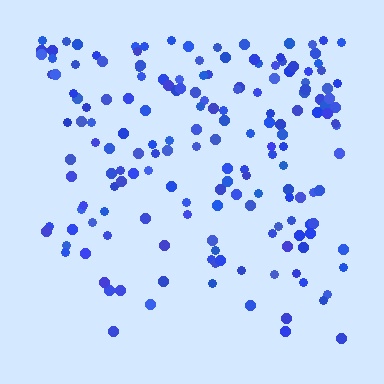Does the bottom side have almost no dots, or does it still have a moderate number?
Still a moderate number, just noticeably fewer than the top.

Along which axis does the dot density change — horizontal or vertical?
Vertical.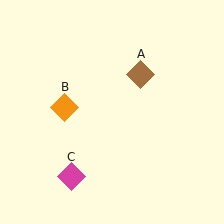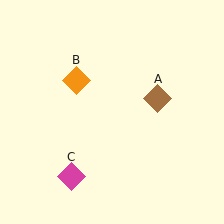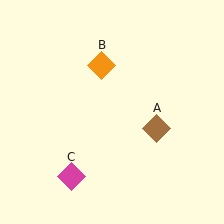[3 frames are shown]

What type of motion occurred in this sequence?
The brown diamond (object A), orange diamond (object B) rotated clockwise around the center of the scene.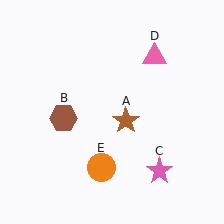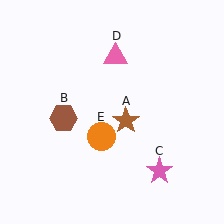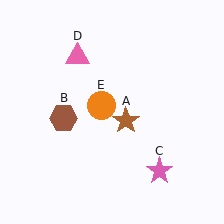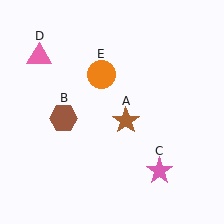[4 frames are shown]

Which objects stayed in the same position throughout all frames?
Brown star (object A) and brown hexagon (object B) and pink star (object C) remained stationary.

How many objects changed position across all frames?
2 objects changed position: pink triangle (object D), orange circle (object E).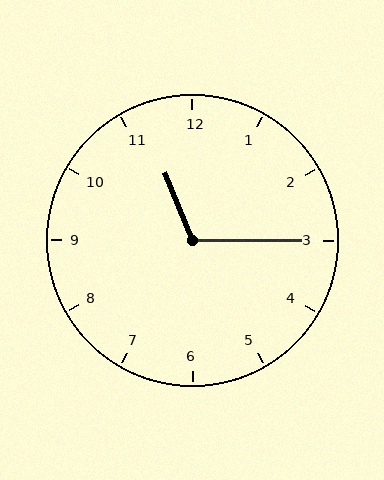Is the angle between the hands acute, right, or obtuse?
It is obtuse.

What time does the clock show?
11:15.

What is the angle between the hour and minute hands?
Approximately 112 degrees.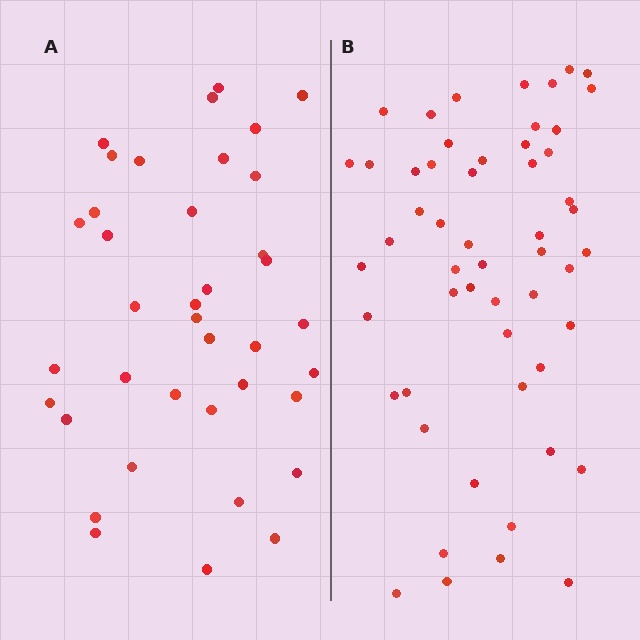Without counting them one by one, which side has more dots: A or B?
Region B (the right region) has more dots.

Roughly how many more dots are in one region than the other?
Region B has approximately 15 more dots than region A.